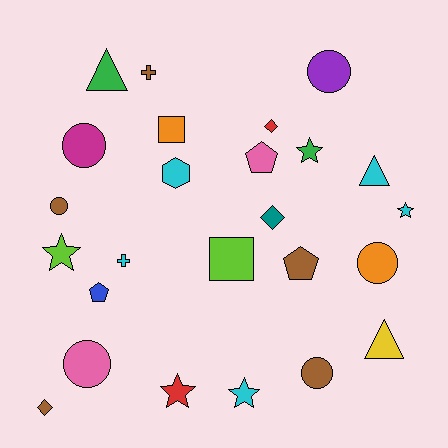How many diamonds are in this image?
There are 3 diamonds.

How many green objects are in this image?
There are 2 green objects.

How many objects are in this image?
There are 25 objects.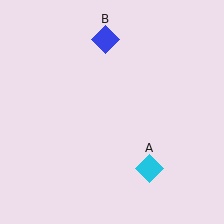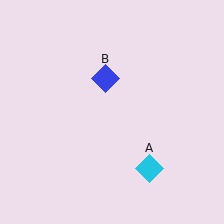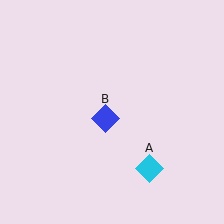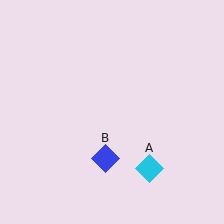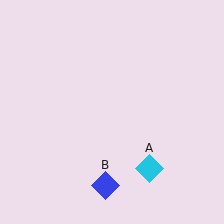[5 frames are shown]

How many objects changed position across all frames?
1 object changed position: blue diamond (object B).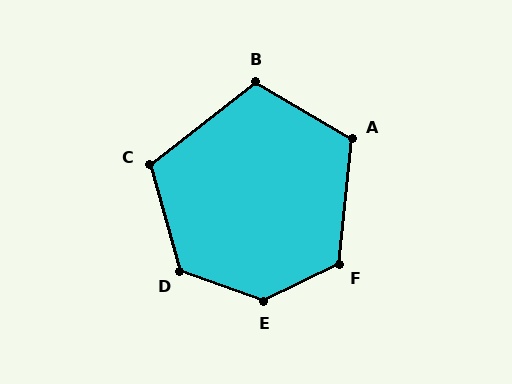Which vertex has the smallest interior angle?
B, at approximately 112 degrees.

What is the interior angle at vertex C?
Approximately 112 degrees (obtuse).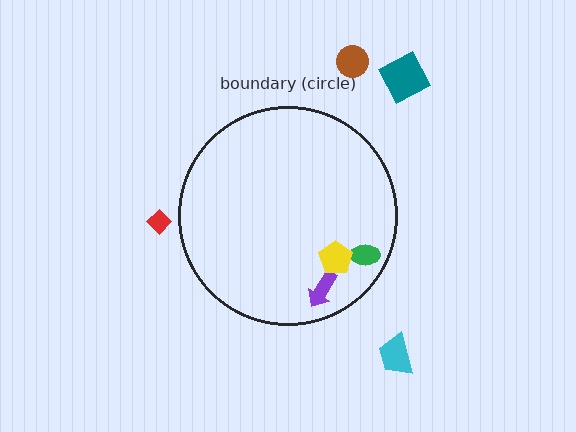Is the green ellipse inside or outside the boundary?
Inside.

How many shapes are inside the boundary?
3 inside, 4 outside.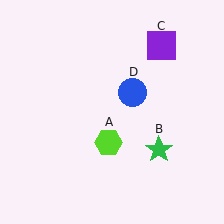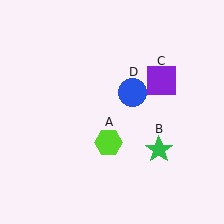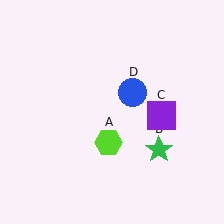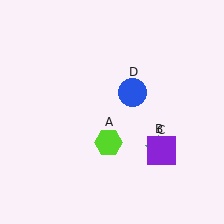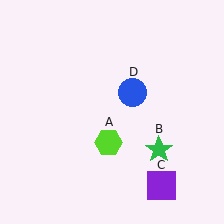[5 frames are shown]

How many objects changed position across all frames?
1 object changed position: purple square (object C).